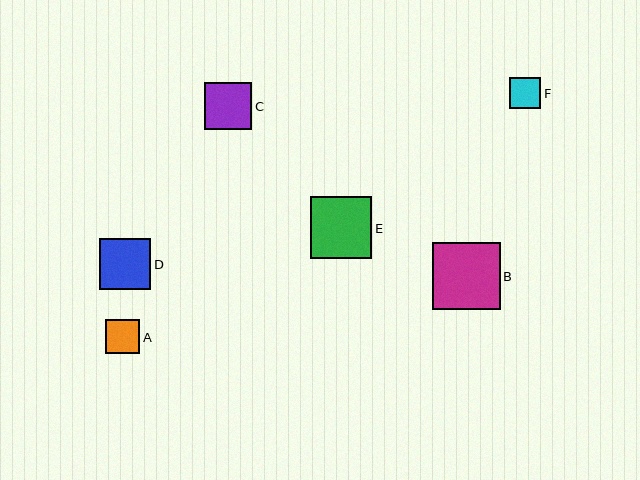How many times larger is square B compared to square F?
Square B is approximately 2.2 times the size of square F.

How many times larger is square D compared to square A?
Square D is approximately 1.5 times the size of square A.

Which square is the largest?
Square B is the largest with a size of approximately 67 pixels.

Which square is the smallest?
Square F is the smallest with a size of approximately 31 pixels.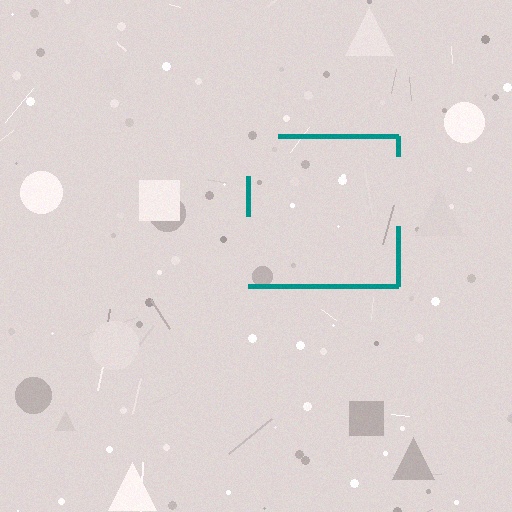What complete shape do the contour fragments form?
The contour fragments form a square.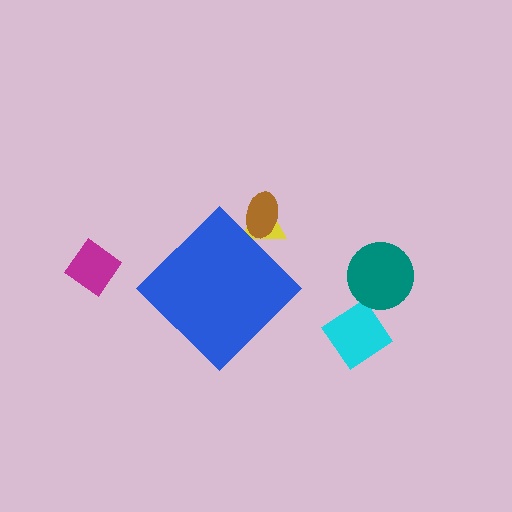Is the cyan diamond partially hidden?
No, the cyan diamond is fully visible.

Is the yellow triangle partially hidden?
Yes, the yellow triangle is partially hidden behind the blue diamond.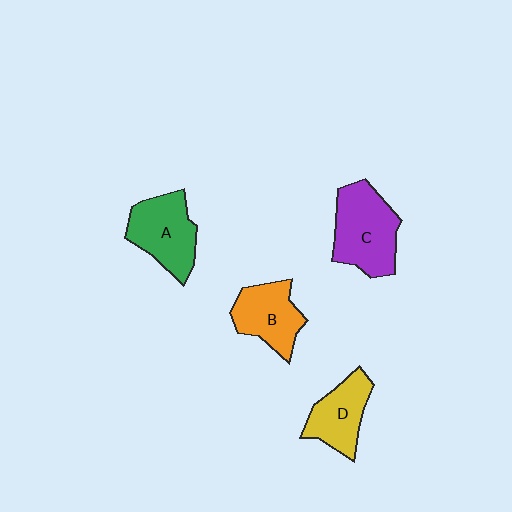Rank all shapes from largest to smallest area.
From largest to smallest: C (purple), A (green), B (orange), D (yellow).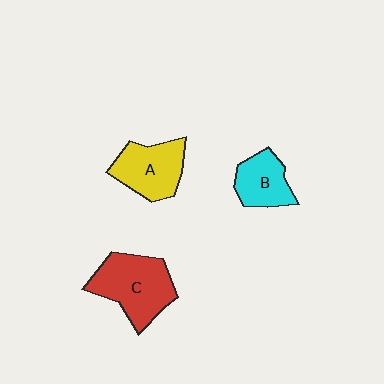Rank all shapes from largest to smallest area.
From largest to smallest: C (red), A (yellow), B (cyan).